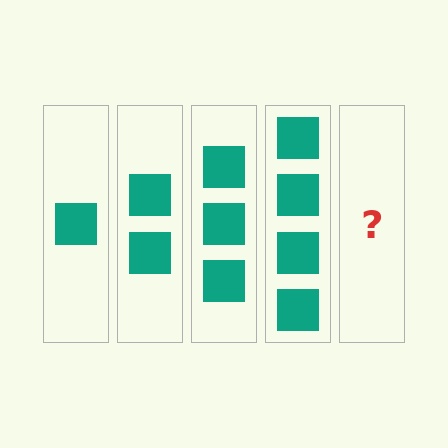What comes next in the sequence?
The next element should be 5 squares.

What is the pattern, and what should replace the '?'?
The pattern is that each step adds one more square. The '?' should be 5 squares.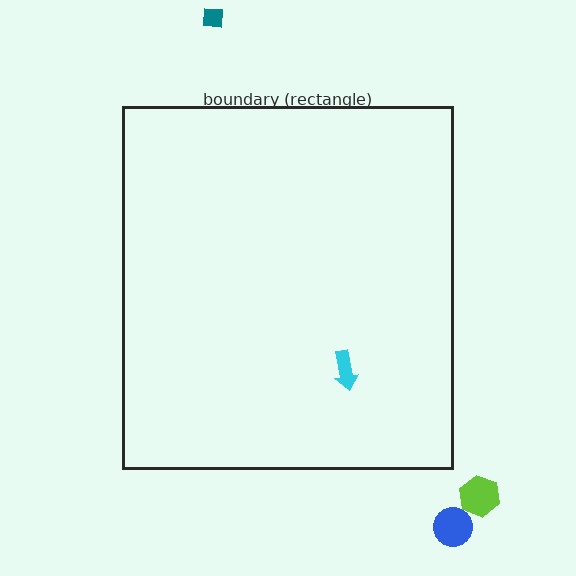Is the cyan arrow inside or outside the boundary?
Inside.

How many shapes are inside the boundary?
1 inside, 3 outside.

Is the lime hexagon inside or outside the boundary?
Outside.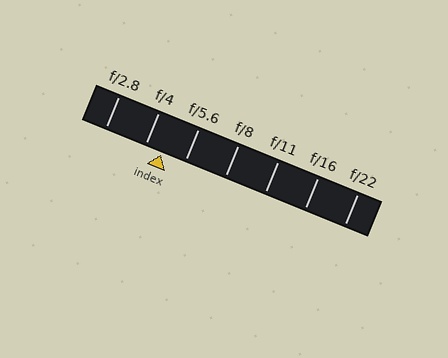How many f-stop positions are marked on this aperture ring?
There are 7 f-stop positions marked.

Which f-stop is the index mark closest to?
The index mark is closest to f/4.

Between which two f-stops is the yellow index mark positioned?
The index mark is between f/4 and f/5.6.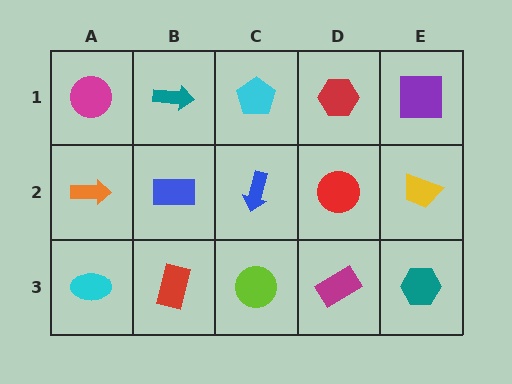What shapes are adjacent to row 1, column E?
A yellow trapezoid (row 2, column E), a red hexagon (row 1, column D).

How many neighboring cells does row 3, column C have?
3.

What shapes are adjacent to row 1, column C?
A blue arrow (row 2, column C), a teal arrow (row 1, column B), a red hexagon (row 1, column D).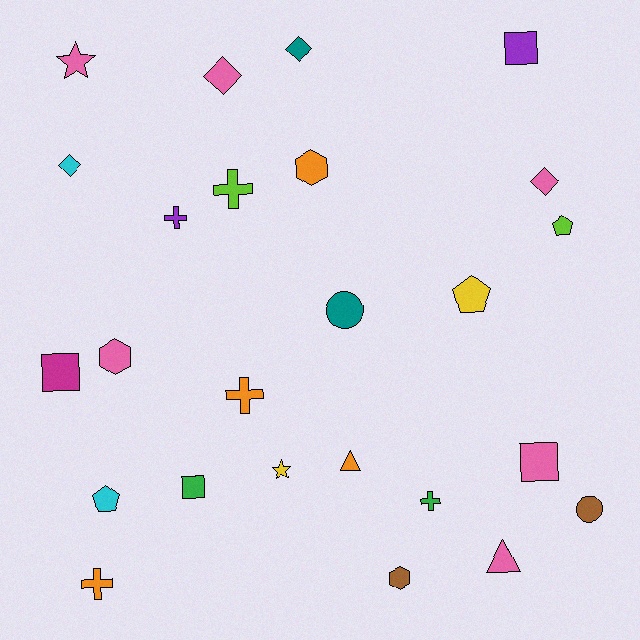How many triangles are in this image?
There are 2 triangles.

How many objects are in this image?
There are 25 objects.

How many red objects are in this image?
There are no red objects.